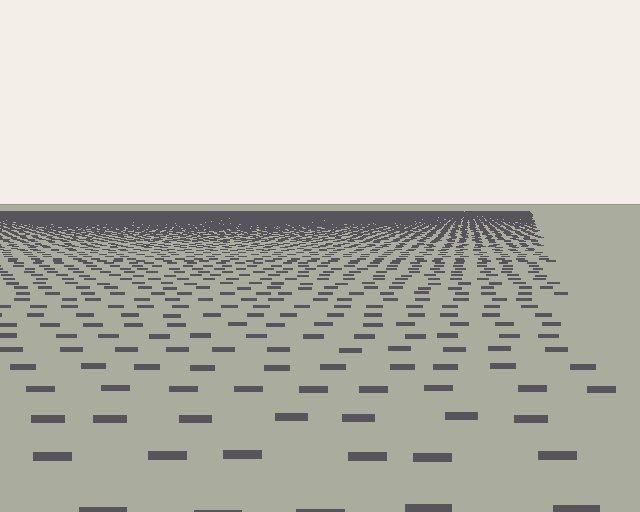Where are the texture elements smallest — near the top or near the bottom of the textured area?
Near the top.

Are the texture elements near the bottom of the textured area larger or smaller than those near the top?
Larger. Near the bottom, elements are closer to the viewer and appear at a bigger on-screen size.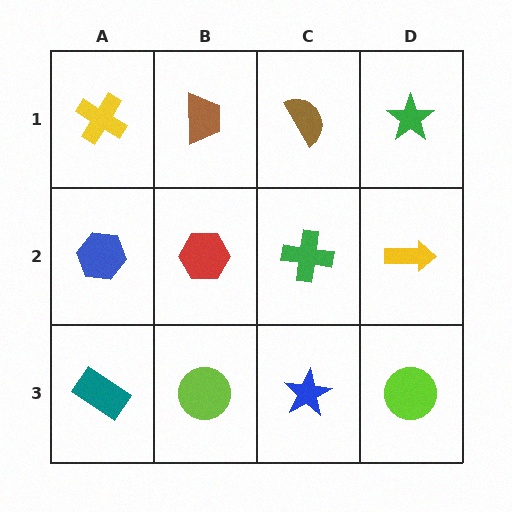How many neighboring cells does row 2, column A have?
3.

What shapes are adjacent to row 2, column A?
A yellow cross (row 1, column A), a teal rectangle (row 3, column A), a red hexagon (row 2, column B).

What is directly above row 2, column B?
A brown trapezoid.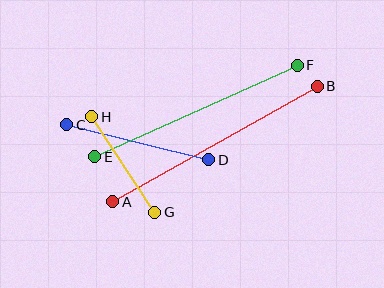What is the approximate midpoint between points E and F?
The midpoint is at approximately (196, 111) pixels.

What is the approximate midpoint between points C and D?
The midpoint is at approximately (138, 142) pixels.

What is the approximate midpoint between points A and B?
The midpoint is at approximately (215, 144) pixels.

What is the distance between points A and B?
The distance is approximately 235 pixels.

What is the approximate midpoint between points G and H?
The midpoint is at approximately (123, 165) pixels.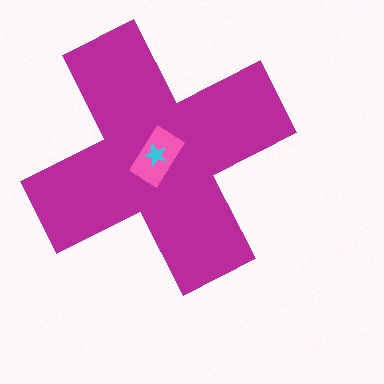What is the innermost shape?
The cyan star.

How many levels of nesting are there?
3.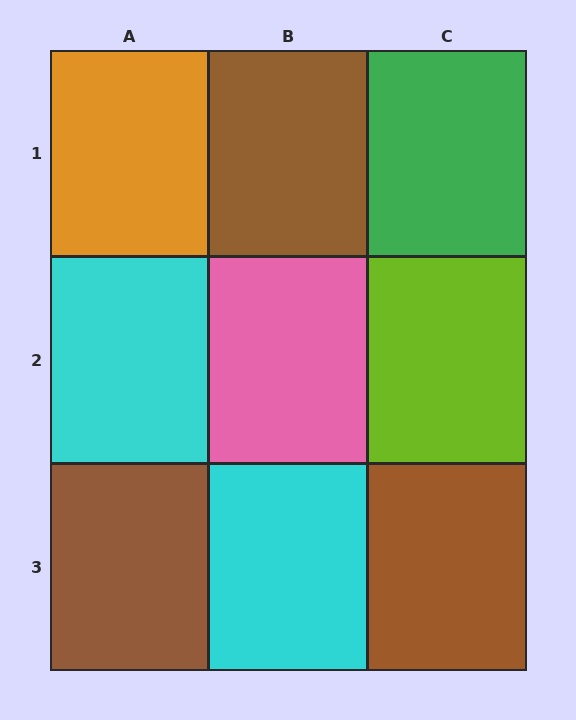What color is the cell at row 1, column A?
Orange.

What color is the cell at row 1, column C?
Green.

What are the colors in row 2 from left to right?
Cyan, pink, lime.